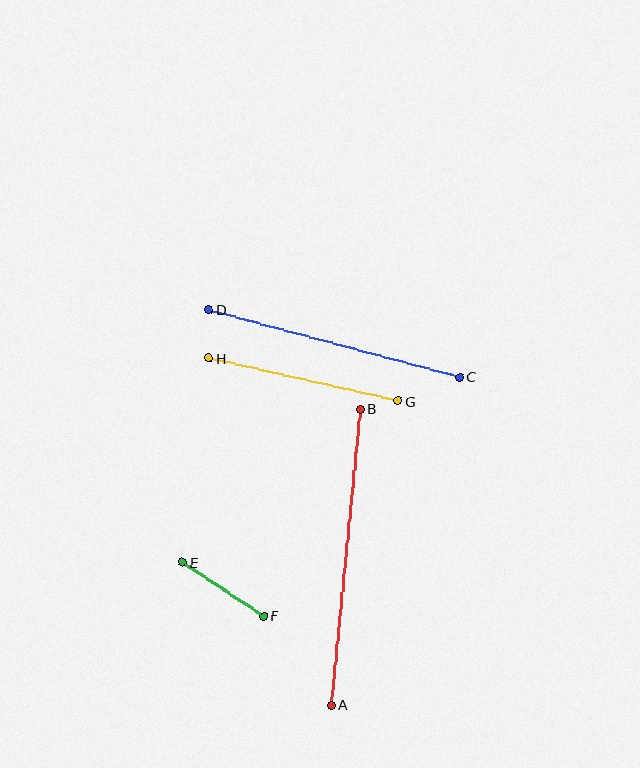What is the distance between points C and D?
The distance is approximately 260 pixels.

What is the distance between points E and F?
The distance is approximately 98 pixels.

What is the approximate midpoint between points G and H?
The midpoint is at approximately (303, 380) pixels.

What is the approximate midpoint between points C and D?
The midpoint is at approximately (334, 344) pixels.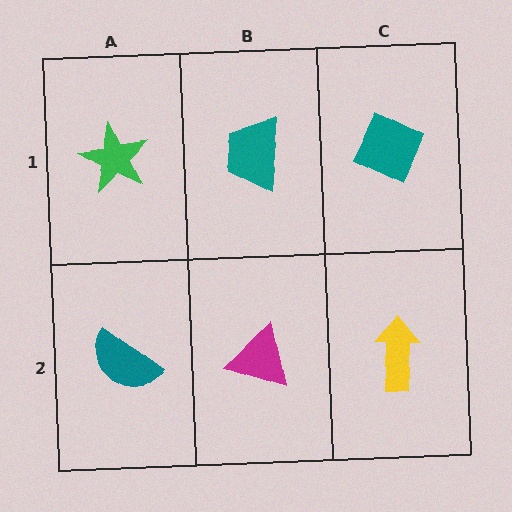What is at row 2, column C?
A yellow arrow.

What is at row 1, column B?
A teal trapezoid.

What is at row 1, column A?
A green star.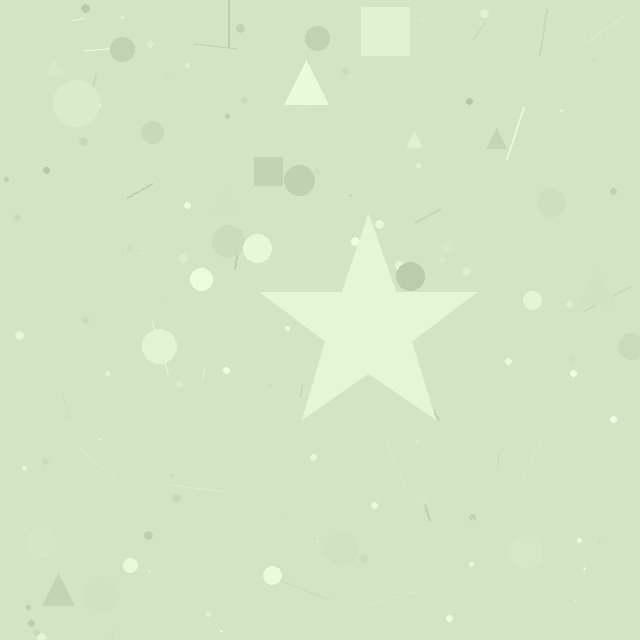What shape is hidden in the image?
A star is hidden in the image.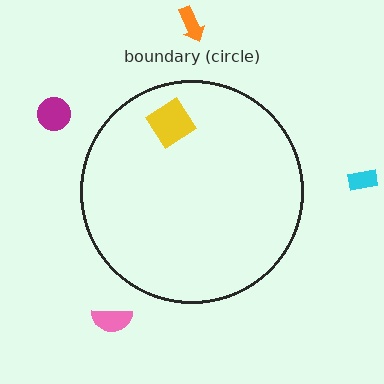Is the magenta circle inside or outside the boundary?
Outside.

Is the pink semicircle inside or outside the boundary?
Outside.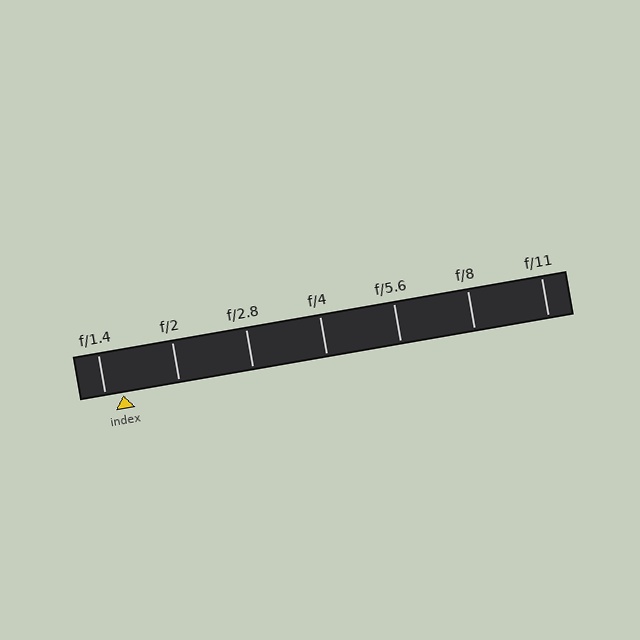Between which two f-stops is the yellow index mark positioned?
The index mark is between f/1.4 and f/2.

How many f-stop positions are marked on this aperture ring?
There are 7 f-stop positions marked.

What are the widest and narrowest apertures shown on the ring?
The widest aperture shown is f/1.4 and the narrowest is f/11.